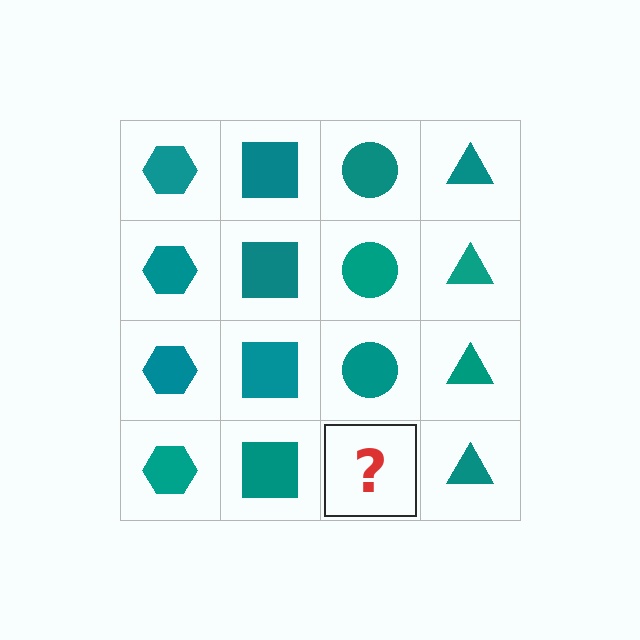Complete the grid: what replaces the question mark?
The question mark should be replaced with a teal circle.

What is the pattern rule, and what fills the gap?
The rule is that each column has a consistent shape. The gap should be filled with a teal circle.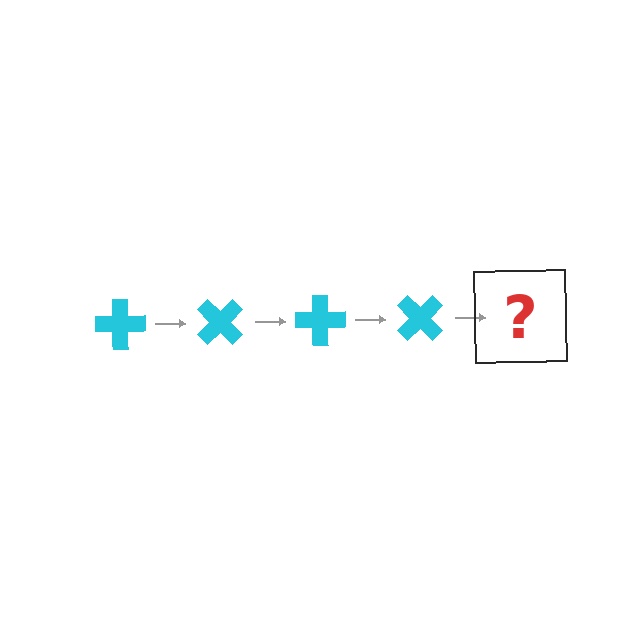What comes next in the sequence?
The next element should be a cyan cross rotated 180 degrees.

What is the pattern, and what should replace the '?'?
The pattern is that the cross rotates 45 degrees each step. The '?' should be a cyan cross rotated 180 degrees.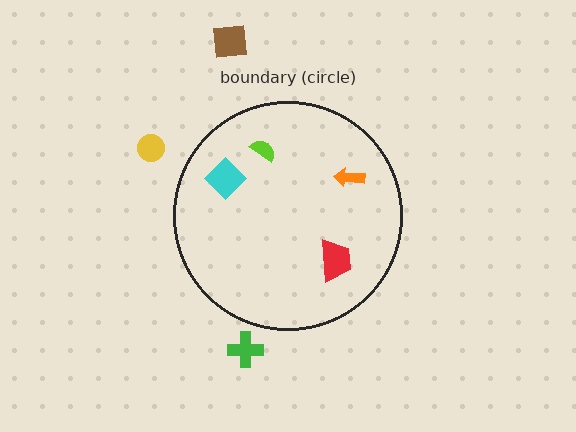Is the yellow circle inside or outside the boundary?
Outside.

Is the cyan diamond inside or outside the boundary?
Inside.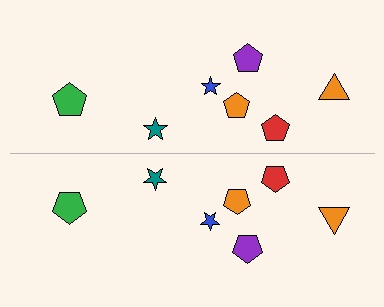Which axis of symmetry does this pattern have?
The pattern has a horizontal axis of symmetry running through the center of the image.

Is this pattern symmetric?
Yes, this pattern has bilateral (reflection) symmetry.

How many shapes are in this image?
There are 14 shapes in this image.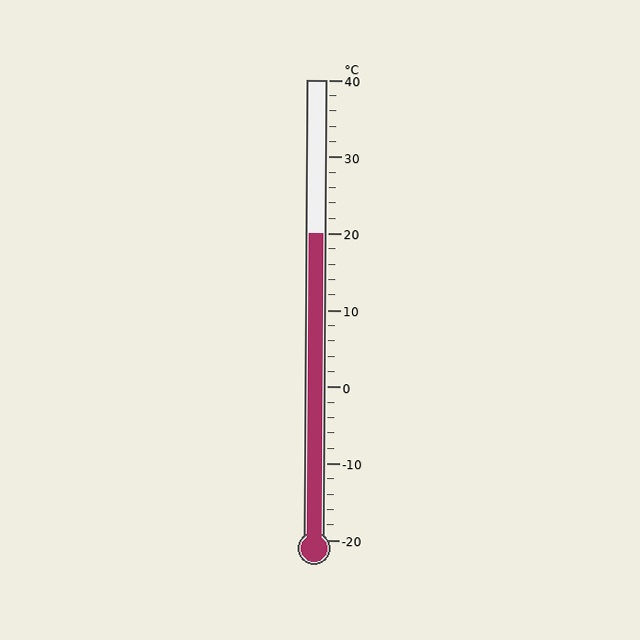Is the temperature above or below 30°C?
The temperature is below 30°C.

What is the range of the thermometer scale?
The thermometer scale ranges from -20°C to 40°C.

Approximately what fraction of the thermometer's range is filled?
The thermometer is filled to approximately 65% of its range.